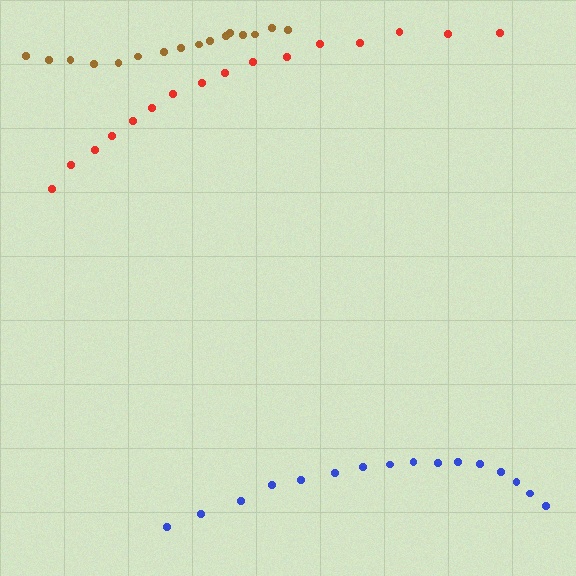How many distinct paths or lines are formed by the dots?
There are 3 distinct paths.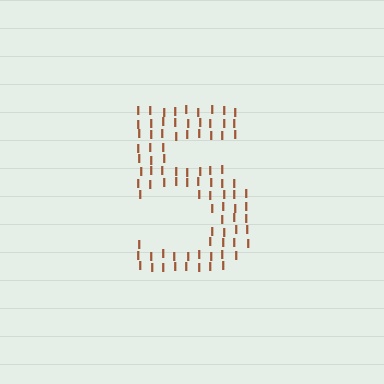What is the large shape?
The large shape is the digit 5.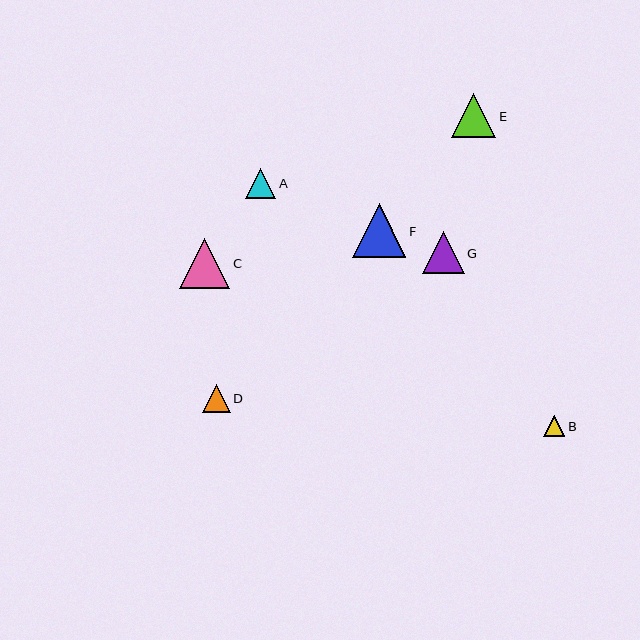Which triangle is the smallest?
Triangle B is the smallest with a size of approximately 21 pixels.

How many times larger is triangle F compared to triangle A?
Triangle F is approximately 1.8 times the size of triangle A.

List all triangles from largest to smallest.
From largest to smallest: F, C, E, G, A, D, B.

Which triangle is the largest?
Triangle F is the largest with a size of approximately 53 pixels.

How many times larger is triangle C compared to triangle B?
Triangle C is approximately 2.4 times the size of triangle B.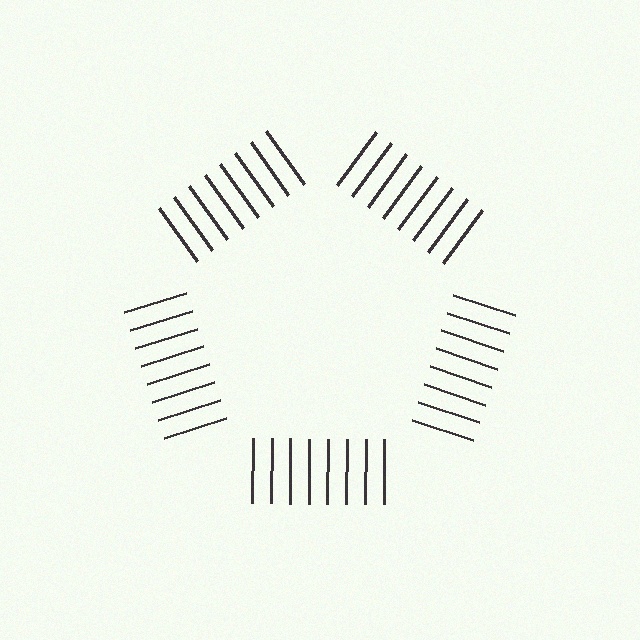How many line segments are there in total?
40 — 8 along each of the 5 edges.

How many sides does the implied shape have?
5 sides — the line-ends trace a pentagon.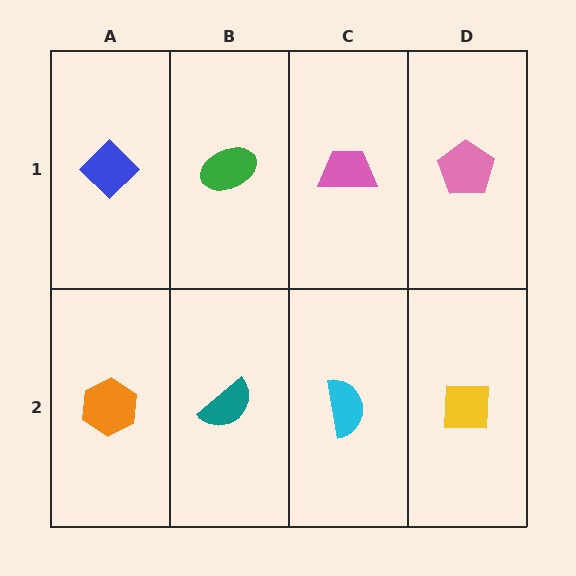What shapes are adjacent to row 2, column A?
A blue diamond (row 1, column A), a teal semicircle (row 2, column B).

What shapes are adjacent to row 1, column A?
An orange hexagon (row 2, column A), a green ellipse (row 1, column B).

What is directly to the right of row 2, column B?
A cyan semicircle.